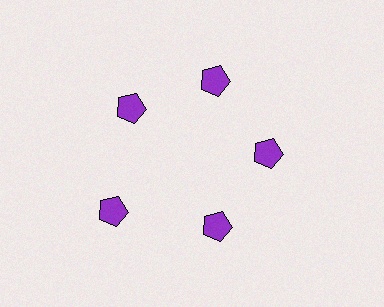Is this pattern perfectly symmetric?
No. The 5 purple pentagons are arranged in a ring, but one element near the 8 o'clock position is pushed outward from the center, breaking the 5-fold rotational symmetry.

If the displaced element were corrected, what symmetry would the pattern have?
It would have 5-fold rotational symmetry — the pattern would map onto itself every 72 degrees.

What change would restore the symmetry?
The symmetry would be restored by moving it inward, back onto the ring so that all 5 pentagons sit at equal angles and equal distance from the center.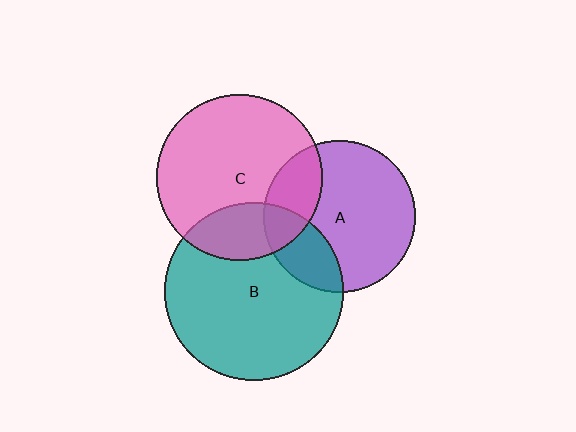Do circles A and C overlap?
Yes.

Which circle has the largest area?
Circle B (teal).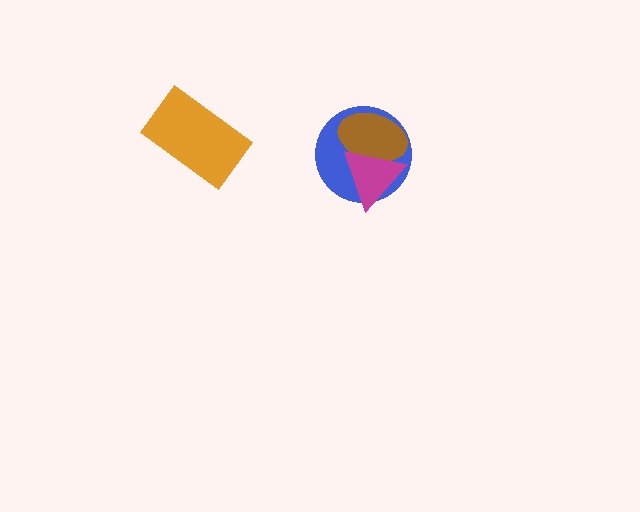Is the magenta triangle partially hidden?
No, no other shape covers it.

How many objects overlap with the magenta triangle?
2 objects overlap with the magenta triangle.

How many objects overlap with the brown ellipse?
2 objects overlap with the brown ellipse.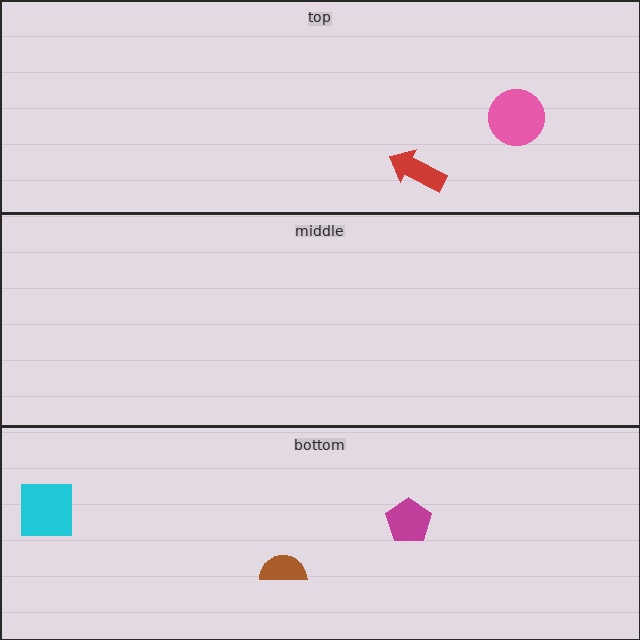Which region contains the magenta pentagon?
The bottom region.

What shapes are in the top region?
The pink circle, the red arrow.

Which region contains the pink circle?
The top region.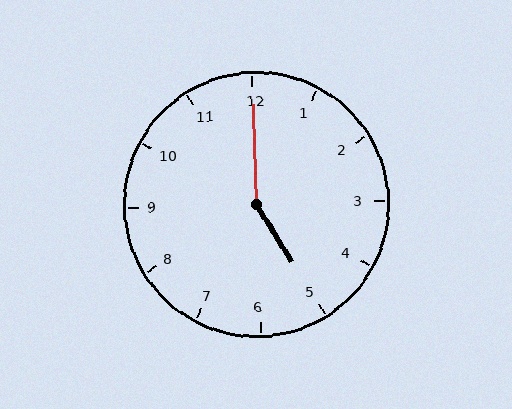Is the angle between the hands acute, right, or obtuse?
It is obtuse.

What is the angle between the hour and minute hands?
Approximately 150 degrees.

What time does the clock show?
5:00.